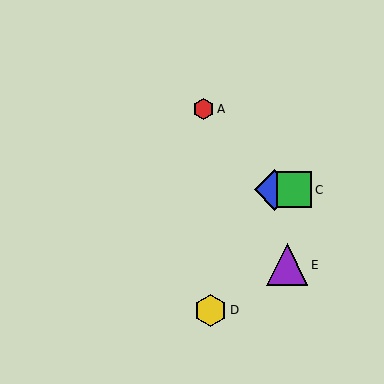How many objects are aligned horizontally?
2 objects (B, C) are aligned horizontally.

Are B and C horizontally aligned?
Yes, both are at y≈190.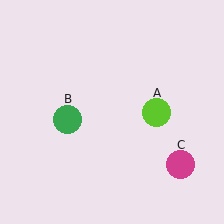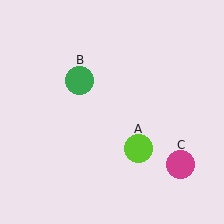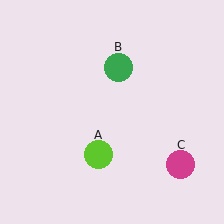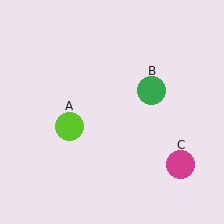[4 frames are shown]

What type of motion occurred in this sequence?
The lime circle (object A), green circle (object B) rotated clockwise around the center of the scene.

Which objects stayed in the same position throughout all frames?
Magenta circle (object C) remained stationary.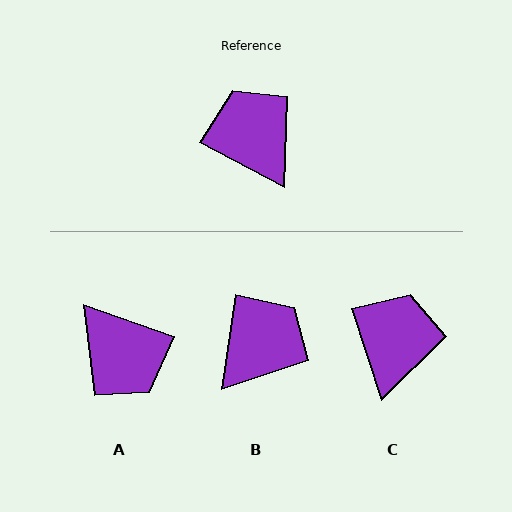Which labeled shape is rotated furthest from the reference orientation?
A, about 171 degrees away.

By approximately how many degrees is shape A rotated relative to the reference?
Approximately 171 degrees clockwise.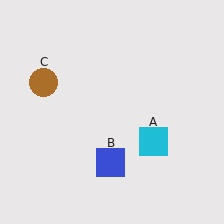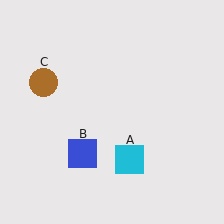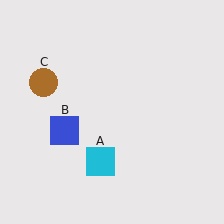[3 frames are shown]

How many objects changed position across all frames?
2 objects changed position: cyan square (object A), blue square (object B).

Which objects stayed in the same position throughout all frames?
Brown circle (object C) remained stationary.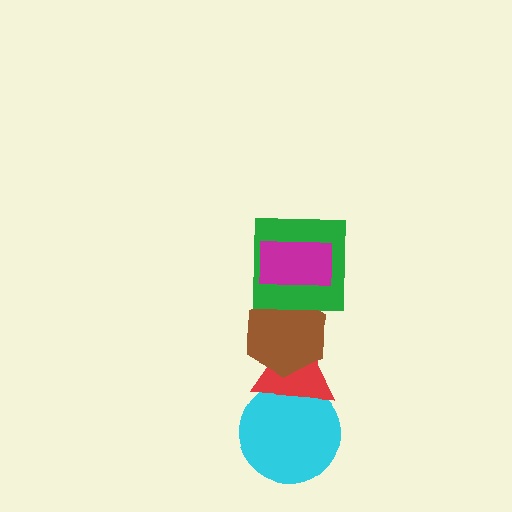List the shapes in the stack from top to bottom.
From top to bottom: the magenta rectangle, the green square, the brown hexagon, the red triangle, the cyan circle.